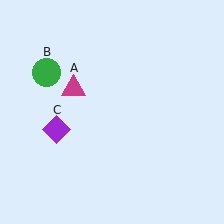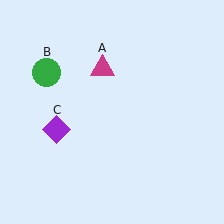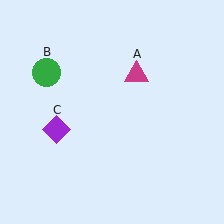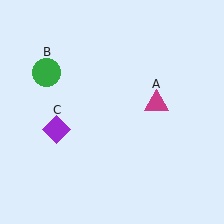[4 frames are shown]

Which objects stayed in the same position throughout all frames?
Green circle (object B) and purple diamond (object C) remained stationary.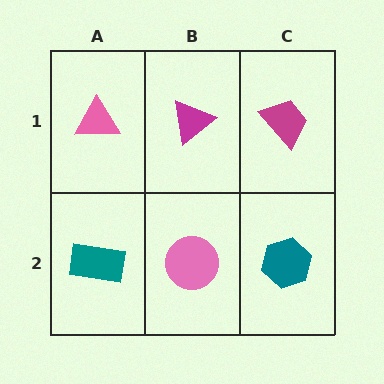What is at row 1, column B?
A magenta triangle.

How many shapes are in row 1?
3 shapes.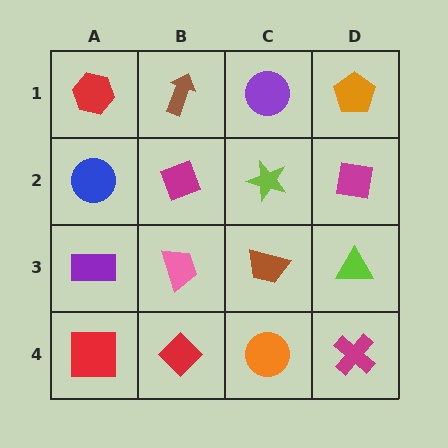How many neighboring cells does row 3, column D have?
3.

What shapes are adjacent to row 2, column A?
A red hexagon (row 1, column A), a purple rectangle (row 3, column A), a magenta diamond (row 2, column B).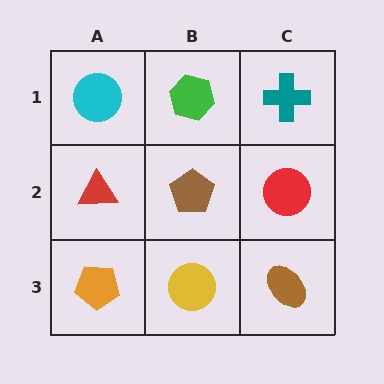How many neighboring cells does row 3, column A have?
2.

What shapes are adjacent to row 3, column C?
A red circle (row 2, column C), a yellow circle (row 3, column B).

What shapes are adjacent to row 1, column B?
A brown pentagon (row 2, column B), a cyan circle (row 1, column A), a teal cross (row 1, column C).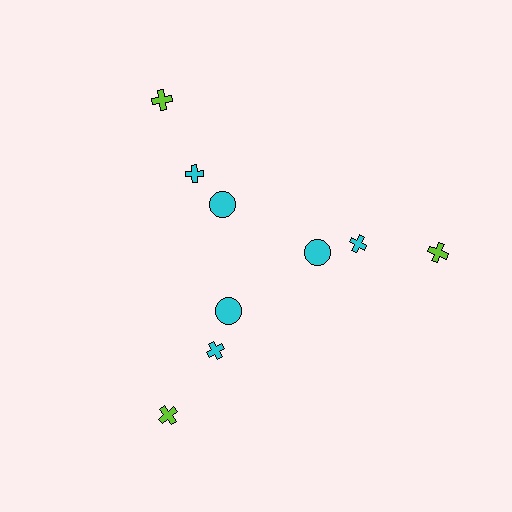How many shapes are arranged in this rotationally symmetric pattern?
There are 9 shapes, arranged in 3 groups of 3.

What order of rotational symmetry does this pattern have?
This pattern has 3-fold rotational symmetry.